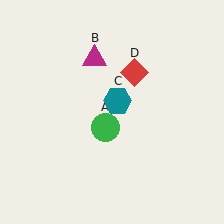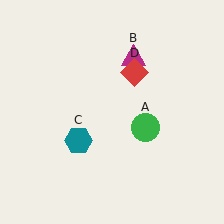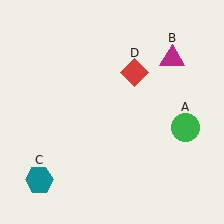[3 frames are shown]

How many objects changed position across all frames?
3 objects changed position: green circle (object A), magenta triangle (object B), teal hexagon (object C).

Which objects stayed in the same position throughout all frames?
Red diamond (object D) remained stationary.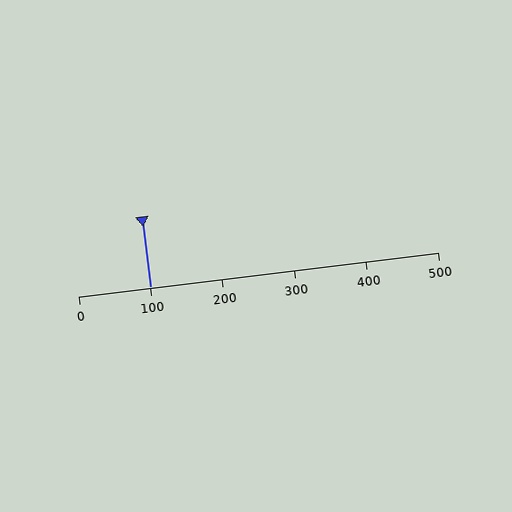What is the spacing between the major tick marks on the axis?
The major ticks are spaced 100 apart.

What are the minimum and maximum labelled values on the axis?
The axis runs from 0 to 500.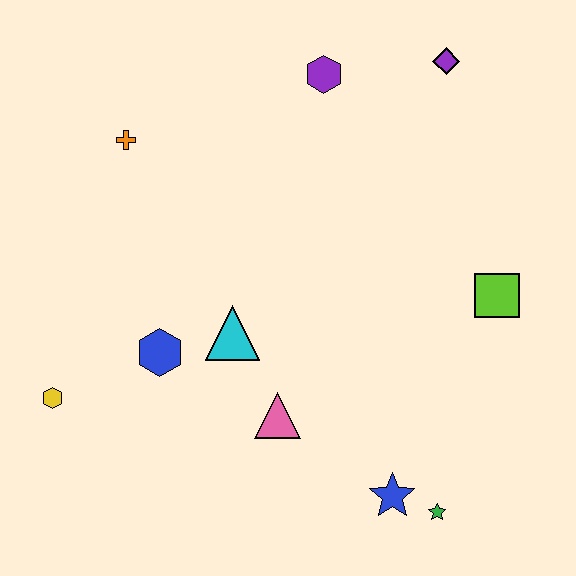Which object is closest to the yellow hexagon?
The blue hexagon is closest to the yellow hexagon.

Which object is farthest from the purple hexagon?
The green star is farthest from the purple hexagon.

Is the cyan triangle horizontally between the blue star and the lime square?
No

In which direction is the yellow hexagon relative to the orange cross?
The yellow hexagon is below the orange cross.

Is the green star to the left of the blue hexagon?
No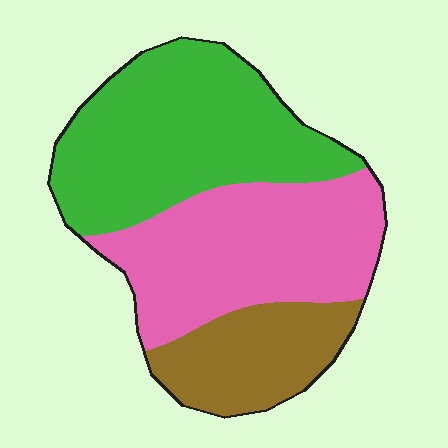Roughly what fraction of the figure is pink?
Pink covers around 40% of the figure.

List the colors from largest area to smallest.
From largest to smallest: green, pink, brown.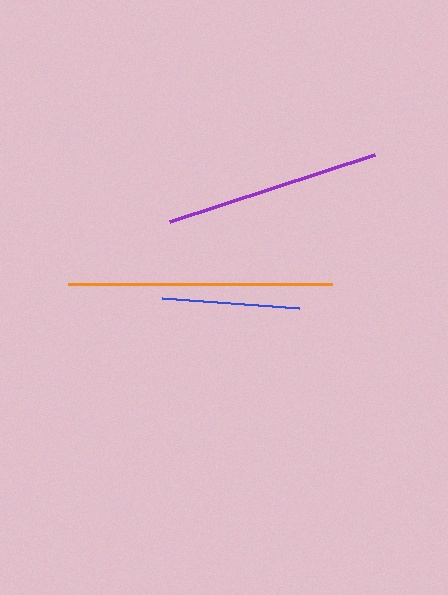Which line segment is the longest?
The orange line is the longest at approximately 264 pixels.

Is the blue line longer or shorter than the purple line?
The purple line is longer than the blue line.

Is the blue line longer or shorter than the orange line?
The orange line is longer than the blue line.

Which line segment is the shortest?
The blue line is the shortest at approximately 137 pixels.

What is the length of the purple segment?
The purple segment is approximately 216 pixels long.